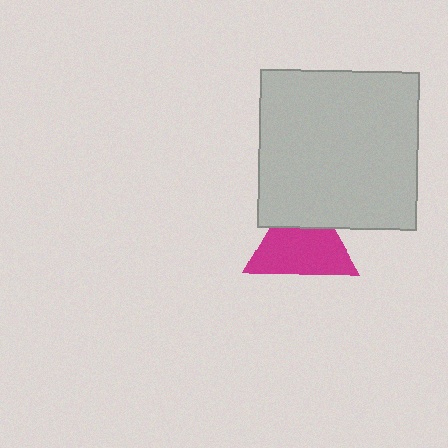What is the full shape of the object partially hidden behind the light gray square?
The partially hidden object is a magenta triangle.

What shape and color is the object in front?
The object in front is a light gray square.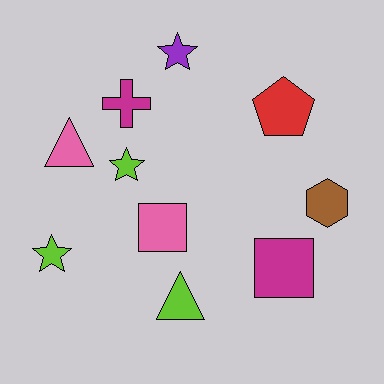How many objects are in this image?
There are 10 objects.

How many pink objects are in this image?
There are 2 pink objects.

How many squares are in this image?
There are 2 squares.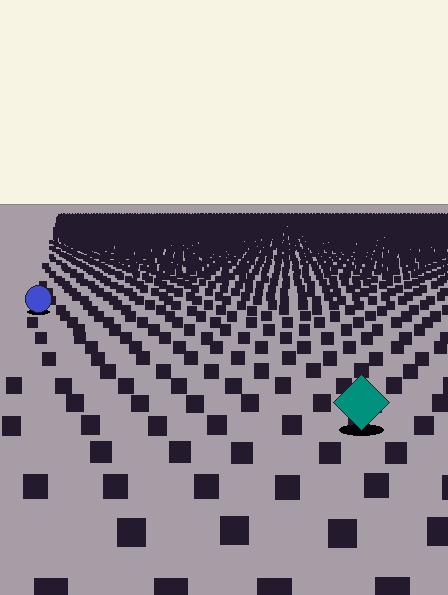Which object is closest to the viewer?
The teal diamond is closest. The texture marks near it are larger and more spread out.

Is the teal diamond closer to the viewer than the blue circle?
Yes. The teal diamond is closer — you can tell from the texture gradient: the ground texture is coarser near it.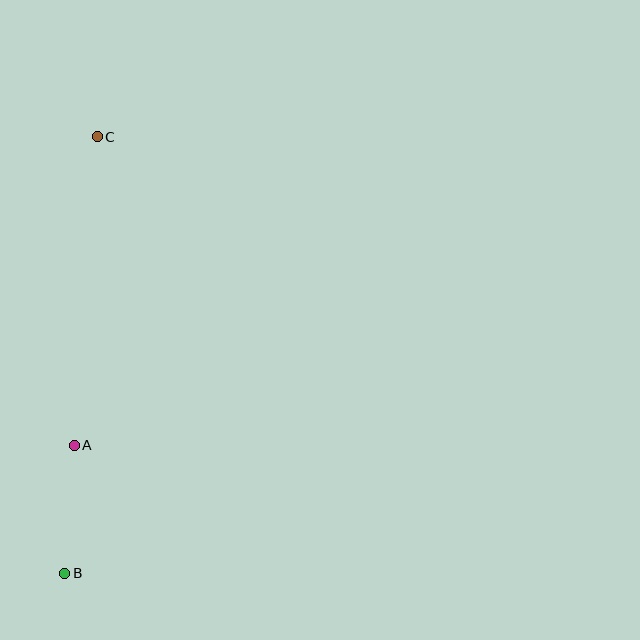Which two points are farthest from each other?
Points B and C are farthest from each other.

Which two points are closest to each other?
Points A and B are closest to each other.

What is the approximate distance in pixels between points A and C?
The distance between A and C is approximately 309 pixels.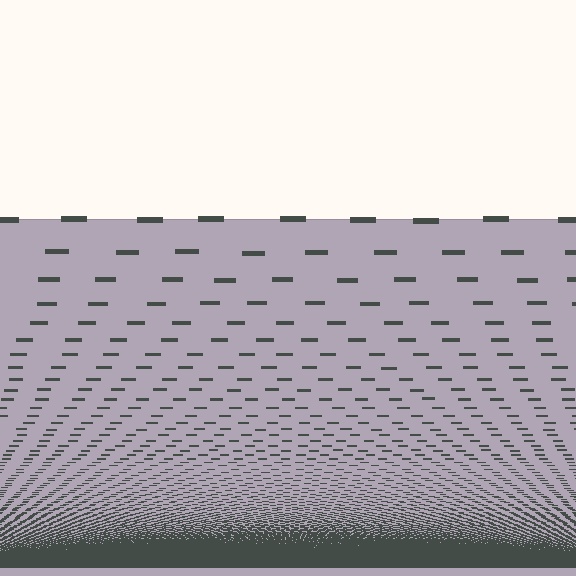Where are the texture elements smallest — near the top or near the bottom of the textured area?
Near the bottom.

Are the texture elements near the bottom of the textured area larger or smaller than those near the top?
Smaller. The gradient is inverted — elements near the bottom are smaller and denser.